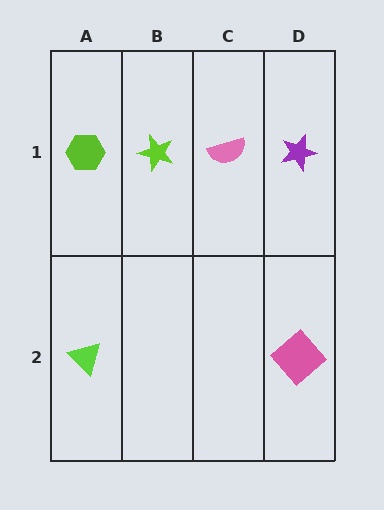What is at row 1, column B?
A lime star.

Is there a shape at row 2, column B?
No, that cell is empty.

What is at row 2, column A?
A lime triangle.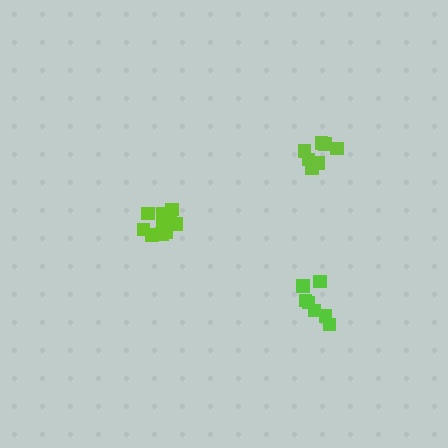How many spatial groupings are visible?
There are 3 spatial groupings.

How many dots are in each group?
Group 1: 7 dots, Group 2: 8 dots, Group 3: 10 dots (25 total).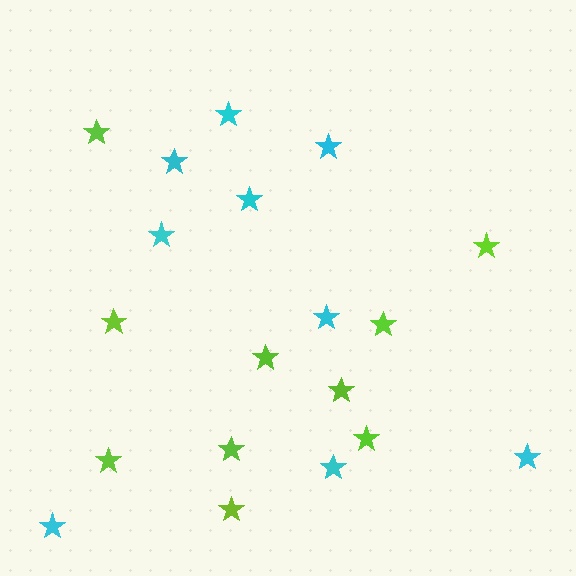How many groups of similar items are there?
There are 2 groups: one group of lime stars (10) and one group of cyan stars (9).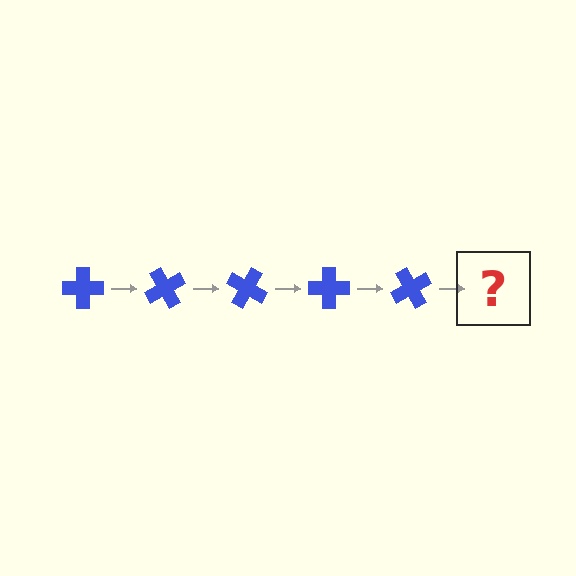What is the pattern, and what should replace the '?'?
The pattern is that the cross rotates 60 degrees each step. The '?' should be a blue cross rotated 300 degrees.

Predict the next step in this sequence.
The next step is a blue cross rotated 300 degrees.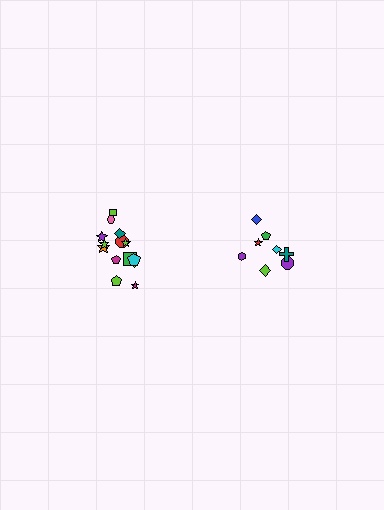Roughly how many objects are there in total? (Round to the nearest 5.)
Roughly 25 objects in total.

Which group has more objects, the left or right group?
The left group.